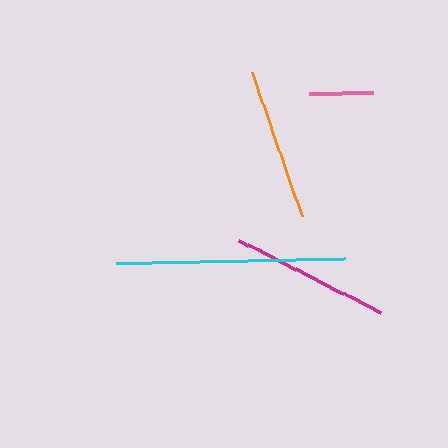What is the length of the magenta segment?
The magenta segment is approximately 159 pixels long.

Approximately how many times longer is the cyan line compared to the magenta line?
The cyan line is approximately 1.4 times the length of the magenta line.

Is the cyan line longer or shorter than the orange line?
The cyan line is longer than the orange line.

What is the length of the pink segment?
The pink segment is approximately 65 pixels long.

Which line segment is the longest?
The cyan line is the longest at approximately 228 pixels.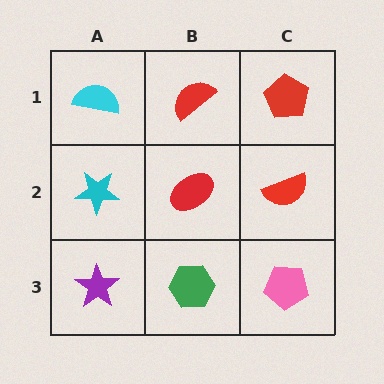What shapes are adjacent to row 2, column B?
A red semicircle (row 1, column B), a green hexagon (row 3, column B), a cyan star (row 2, column A), a red semicircle (row 2, column C).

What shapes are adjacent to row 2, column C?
A red pentagon (row 1, column C), a pink pentagon (row 3, column C), a red ellipse (row 2, column B).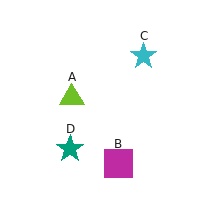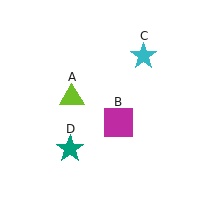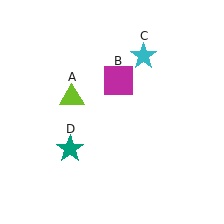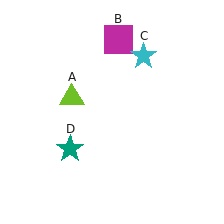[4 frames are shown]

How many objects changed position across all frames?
1 object changed position: magenta square (object B).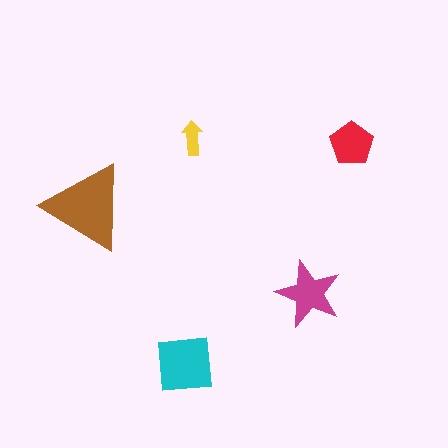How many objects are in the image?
There are 5 objects in the image.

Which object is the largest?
The brown triangle.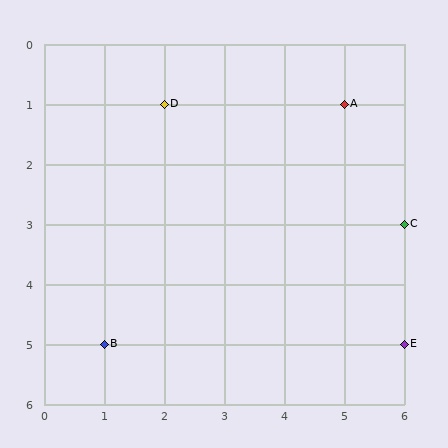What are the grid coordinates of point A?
Point A is at grid coordinates (5, 1).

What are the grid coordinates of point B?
Point B is at grid coordinates (1, 5).